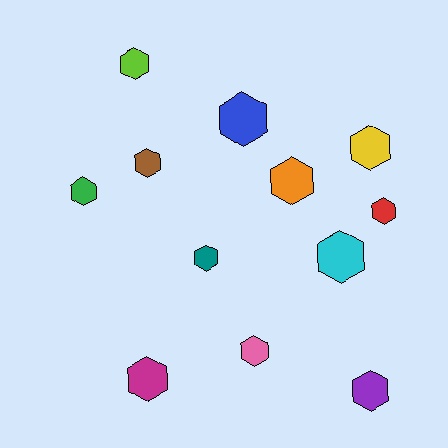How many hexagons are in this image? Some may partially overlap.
There are 12 hexagons.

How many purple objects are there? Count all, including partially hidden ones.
There is 1 purple object.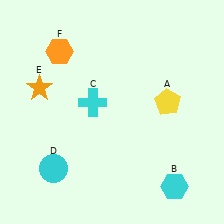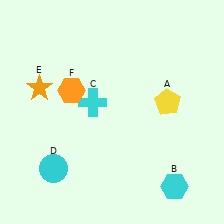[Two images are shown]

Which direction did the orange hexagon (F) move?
The orange hexagon (F) moved down.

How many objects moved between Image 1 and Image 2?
1 object moved between the two images.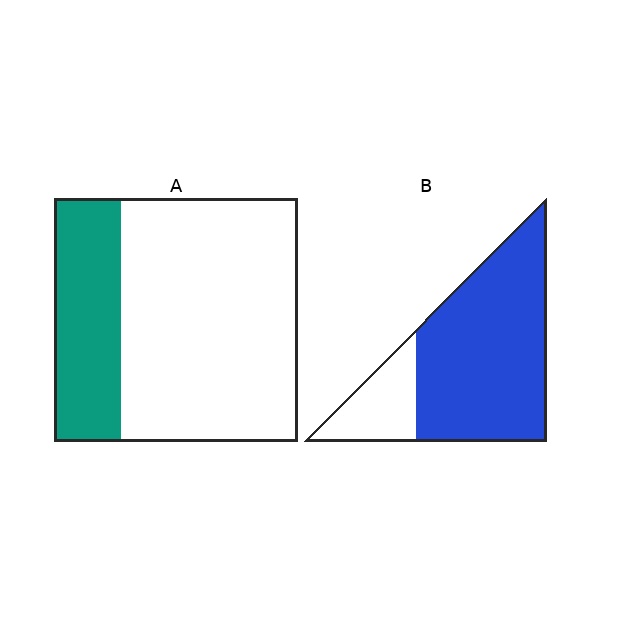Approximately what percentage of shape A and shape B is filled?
A is approximately 25% and B is approximately 80%.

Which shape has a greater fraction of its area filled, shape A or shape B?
Shape B.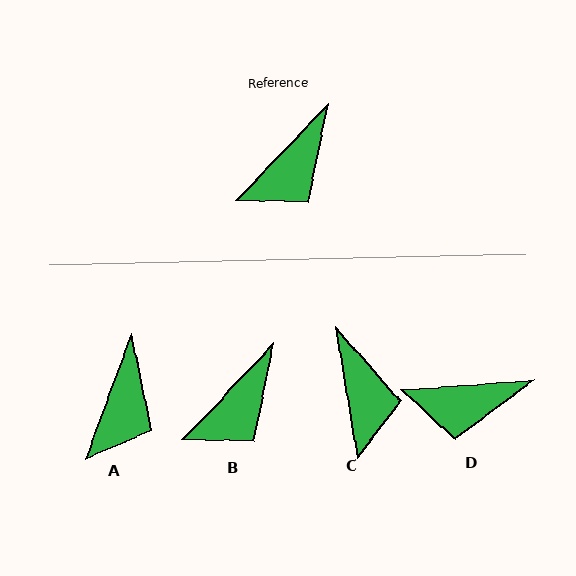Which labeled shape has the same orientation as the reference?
B.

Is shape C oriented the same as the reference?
No, it is off by about 53 degrees.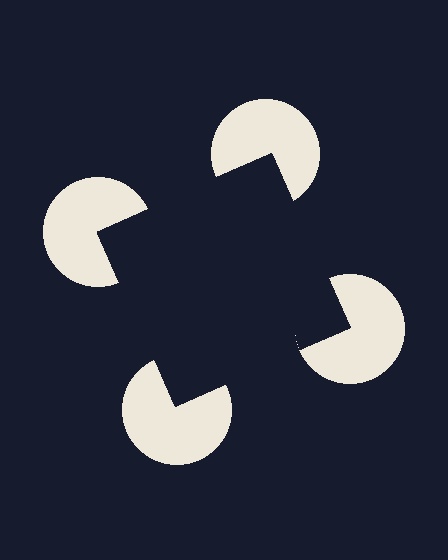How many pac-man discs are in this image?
There are 4 — one at each vertex of the illusory square.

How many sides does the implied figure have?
4 sides.